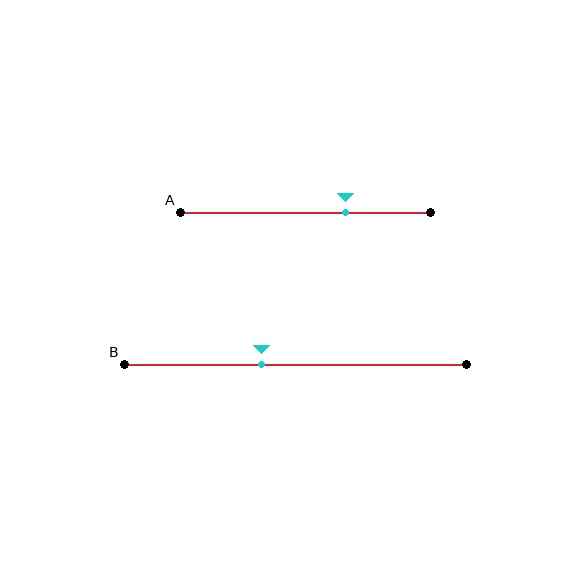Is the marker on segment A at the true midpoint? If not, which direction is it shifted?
No, the marker on segment A is shifted to the right by about 16% of the segment length.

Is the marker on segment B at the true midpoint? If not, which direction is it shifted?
No, the marker on segment B is shifted to the left by about 10% of the segment length.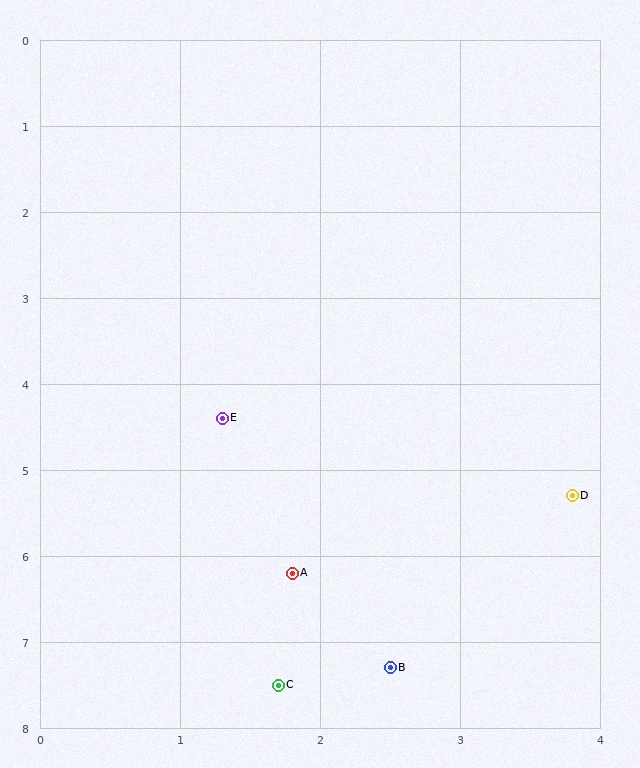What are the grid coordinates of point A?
Point A is at approximately (1.8, 6.2).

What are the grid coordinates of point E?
Point E is at approximately (1.3, 4.4).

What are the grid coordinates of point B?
Point B is at approximately (2.5, 7.3).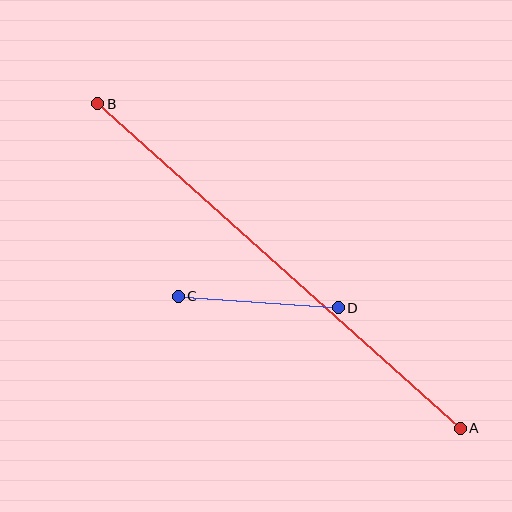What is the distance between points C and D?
The distance is approximately 160 pixels.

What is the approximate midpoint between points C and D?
The midpoint is at approximately (258, 302) pixels.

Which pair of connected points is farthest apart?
Points A and B are farthest apart.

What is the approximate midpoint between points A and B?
The midpoint is at approximately (279, 266) pixels.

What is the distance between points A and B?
The distance is approximately 486 pixels.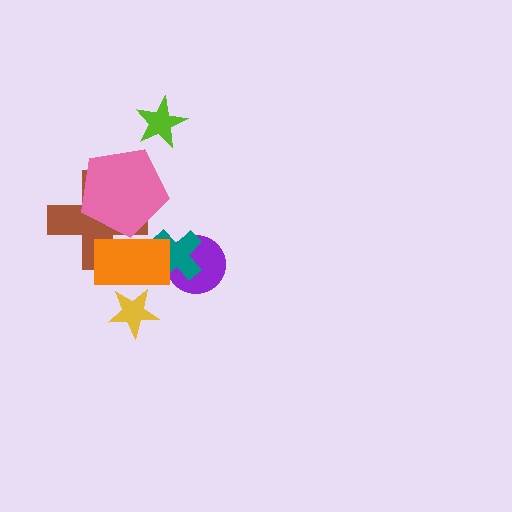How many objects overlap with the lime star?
0 objects overlap with the lime star.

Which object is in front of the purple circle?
The teal cross is in front of the purple circle.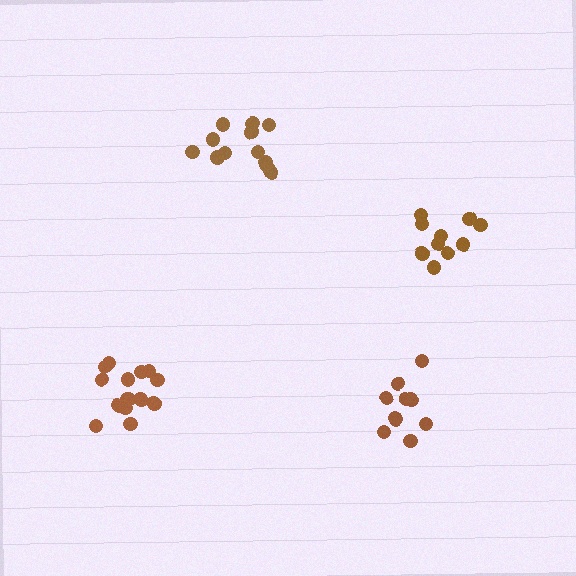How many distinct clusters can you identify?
There are 4 distinct clusters.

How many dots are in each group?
Group 1: 13 dots, Group 2: 10 dots, Group 3: 16 dots, Group 4: 10 dots (49 total).